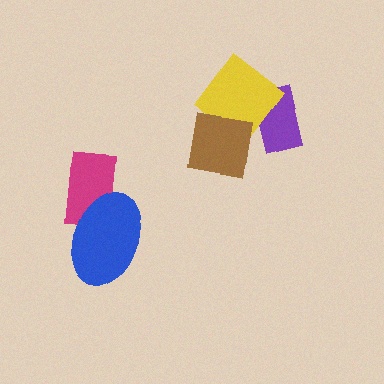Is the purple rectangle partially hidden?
Yes, it is partially covered by another shape.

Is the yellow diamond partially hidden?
Yes, it is partially covered by another shape.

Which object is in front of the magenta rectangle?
The blue ellipse is in front of the magenta rectangle.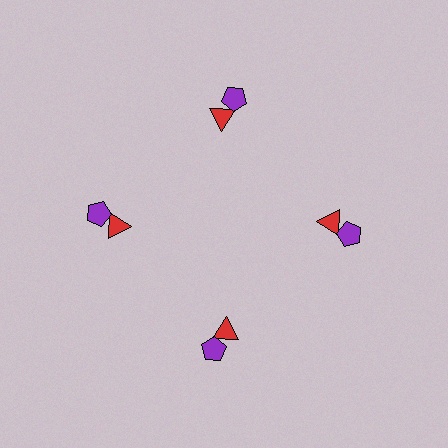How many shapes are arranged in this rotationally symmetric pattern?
There are 8 shapes, arranged in 4 groups of 2.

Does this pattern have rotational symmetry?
Yes, this pattern has 4-fold rotational symmetry. It looks the same after rotating 90 degrees around the center.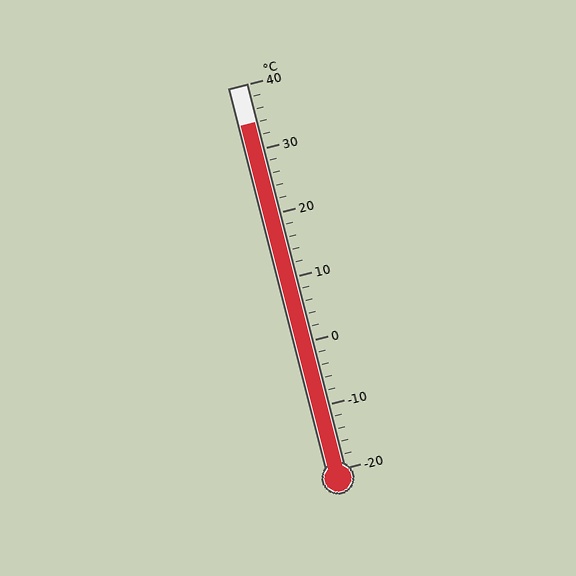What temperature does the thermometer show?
The thermometer shows approximately 34°C.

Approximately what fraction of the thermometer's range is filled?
The thermometer is filled to approximately 90% of its range.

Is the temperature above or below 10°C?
The temperature is above 10°C.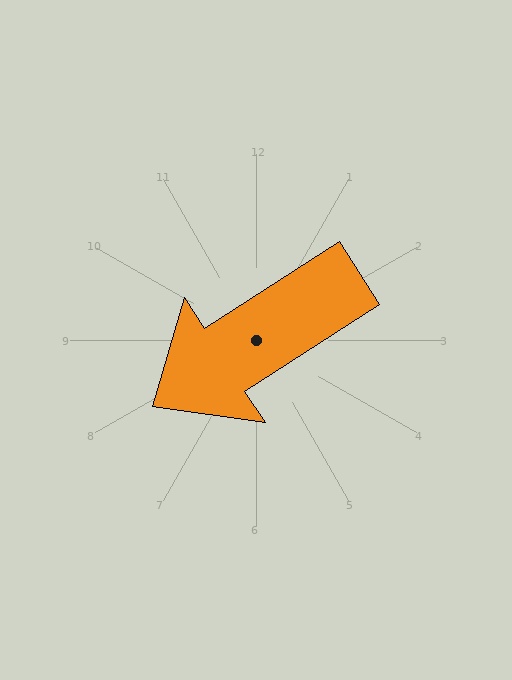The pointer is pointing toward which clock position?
Roughly 8 o'clock.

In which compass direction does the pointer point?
Southwest.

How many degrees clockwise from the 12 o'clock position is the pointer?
Approximately 237 degrees.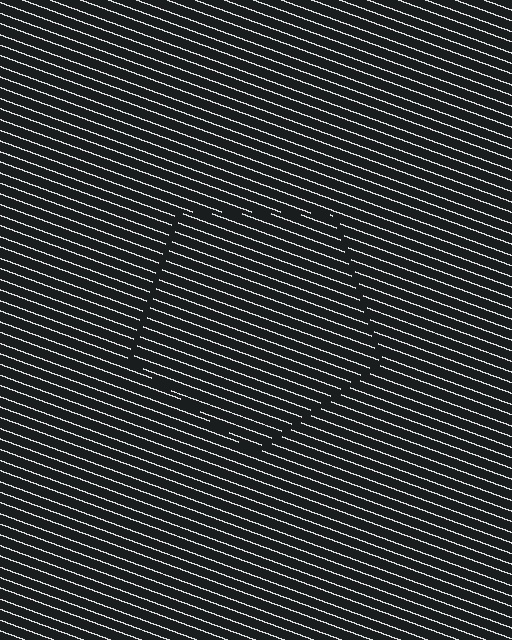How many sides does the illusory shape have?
5 sides — the line-ends trace a pentagon.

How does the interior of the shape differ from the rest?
The interior of the shape contains the same grating, shifted by half a period — the contour is defined by the phase discontinuity where line-ends from the inner and outer gratings abut.